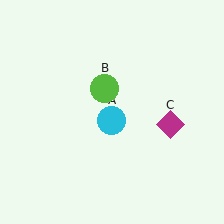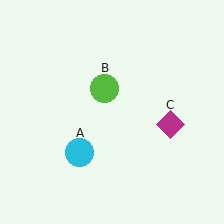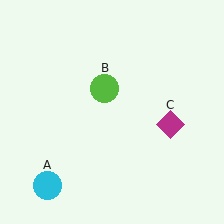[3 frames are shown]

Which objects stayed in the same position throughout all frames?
Lime circle (object B) and magenta diamond (object C) remained stationary.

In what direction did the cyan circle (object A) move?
The cyan circle (object A) moved down and to the left.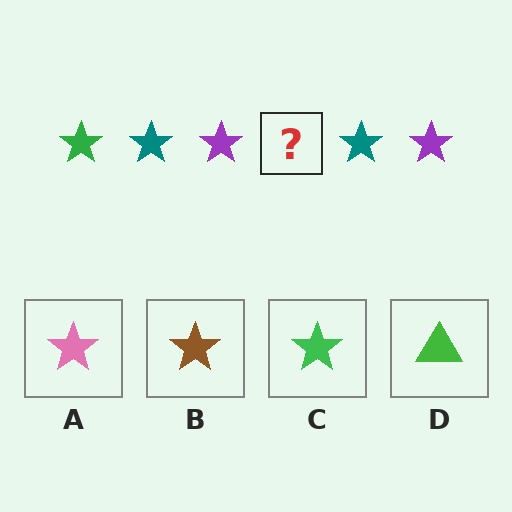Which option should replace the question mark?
Option C.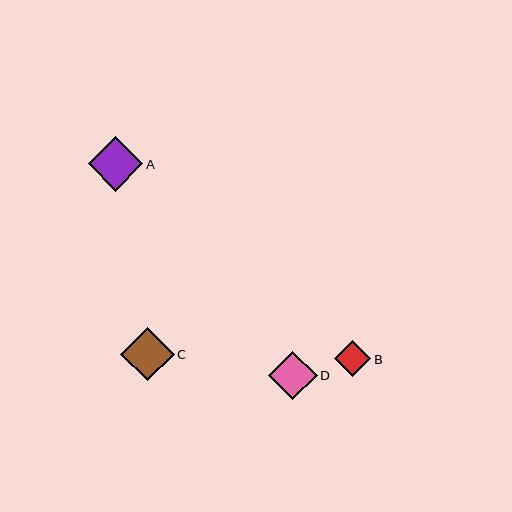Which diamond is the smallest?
Diamond B is the smallest with a size of approximately 36 pixels.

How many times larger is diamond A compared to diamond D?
Diamond A is approximately 1.1 times the size of diamond D.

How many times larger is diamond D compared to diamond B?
Diamond D is approximately 1.3 times the size of diamond B.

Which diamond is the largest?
Diamond A is the largest with a size of approximately 54 pixels.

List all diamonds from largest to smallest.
From largest to smallest: A, C, D, B.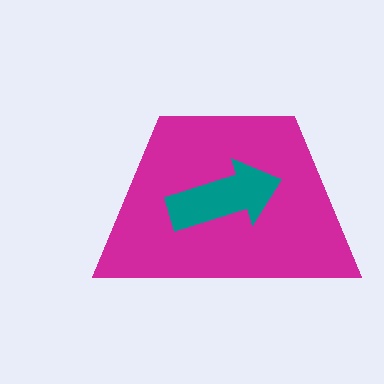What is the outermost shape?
The magenta trapezoid.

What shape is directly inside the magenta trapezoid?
The teal arrow.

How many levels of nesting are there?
2.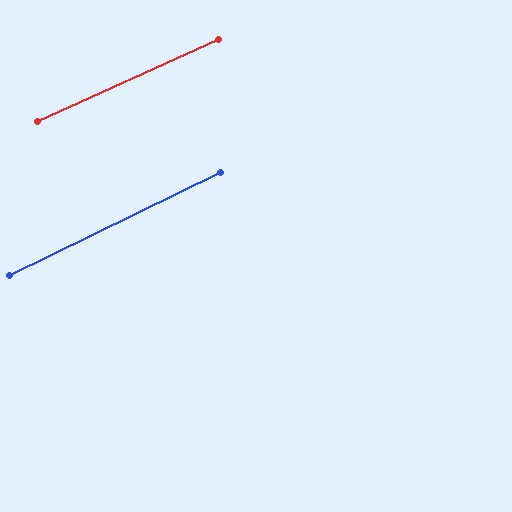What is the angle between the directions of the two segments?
Approximately 2 degrees.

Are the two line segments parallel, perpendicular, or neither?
Parallel — their directions differ by only 1.7°.